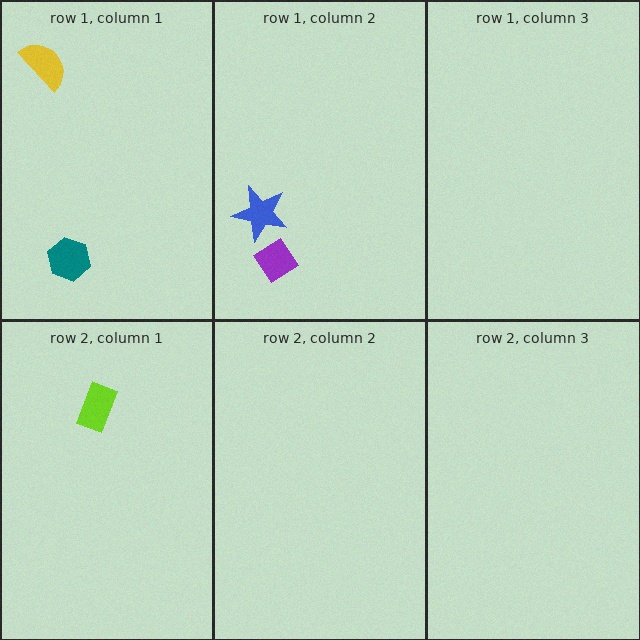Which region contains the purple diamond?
The row 1, column 2 region.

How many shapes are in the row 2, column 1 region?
1.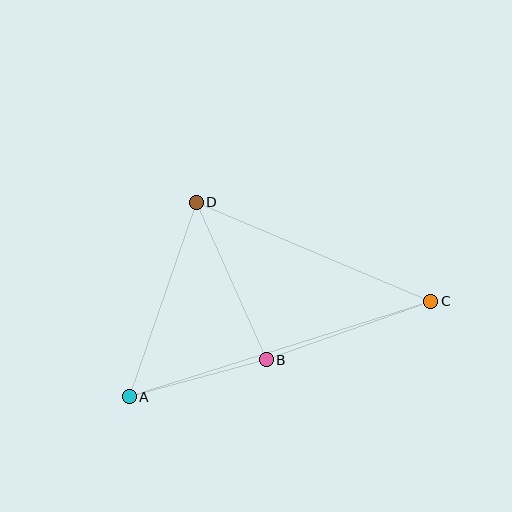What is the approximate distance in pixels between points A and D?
The distance between A and D is approximately 206 pixels.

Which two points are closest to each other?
Points A and B are closest to each other.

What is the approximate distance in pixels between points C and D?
The distance between C and D is approximately 254 pixels.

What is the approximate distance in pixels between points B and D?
The distance between B and D is approximately 172 pixels.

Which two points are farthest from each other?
Points A and C are farthest from each other.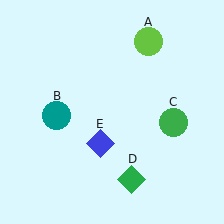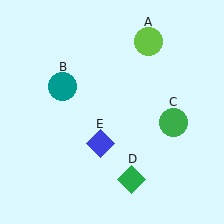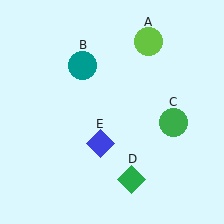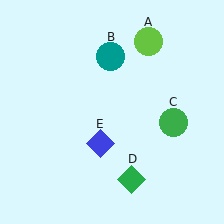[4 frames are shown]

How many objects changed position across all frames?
1 object changed position: teal circle (object B).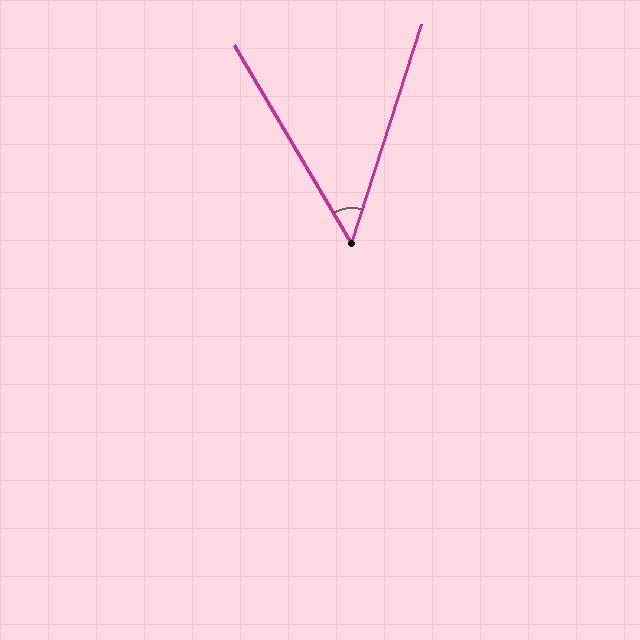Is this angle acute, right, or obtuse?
It is acute.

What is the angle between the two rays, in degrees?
Approximately 48 degrees.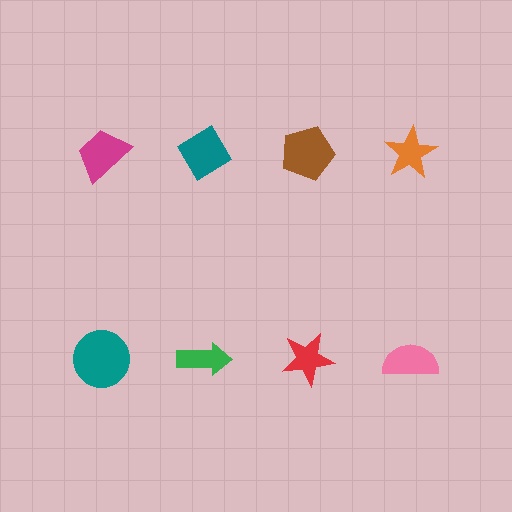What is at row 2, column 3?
A red star.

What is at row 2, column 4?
A pink semicircle.